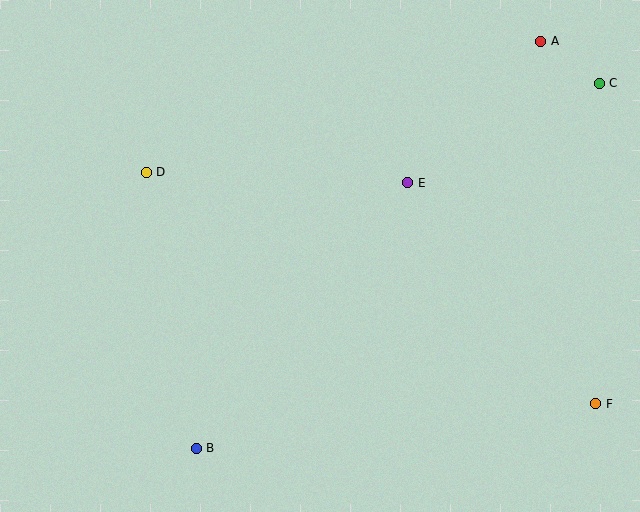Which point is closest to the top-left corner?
Point D is closest to the top-left corner.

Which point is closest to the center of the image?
Point E at (408, 183) is closest to the center.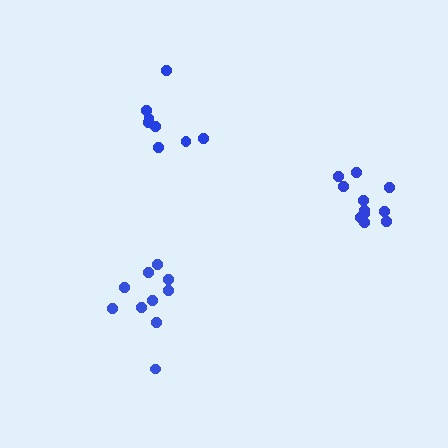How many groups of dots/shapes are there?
There are 3 groups.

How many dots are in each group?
Group 1: 10 dots, Group 2: 11 dots, Group 3: 8 dots (29 total).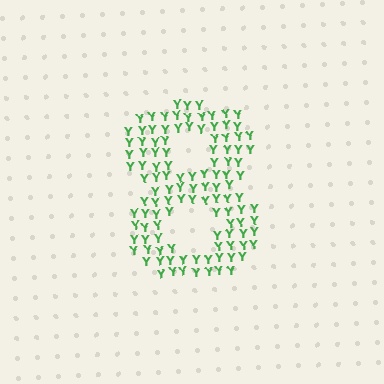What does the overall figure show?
The overall figure shows the digit 8.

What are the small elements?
The small elements are letter Y's.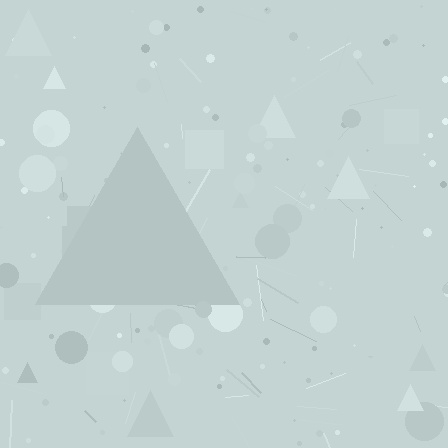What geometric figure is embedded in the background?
A triangle is embedded in the background.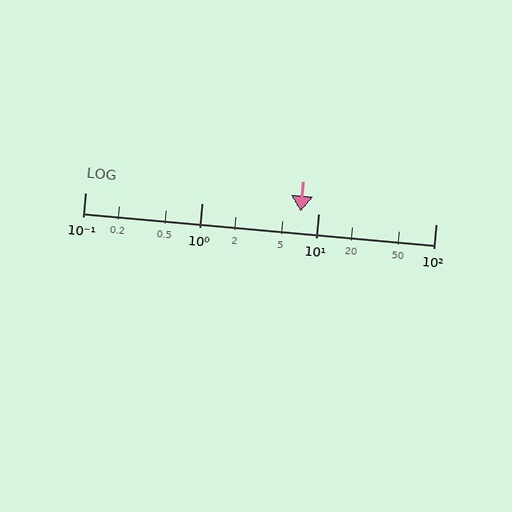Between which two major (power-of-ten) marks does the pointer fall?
The pointer is between 1 and 10.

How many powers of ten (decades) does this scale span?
The scale spans 3 decades, from 0.1 to 100.